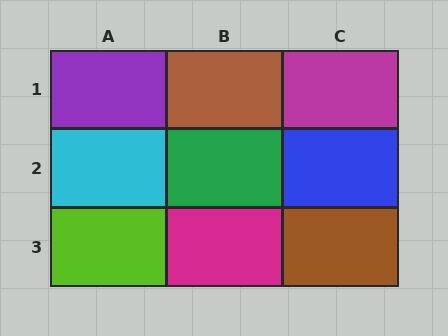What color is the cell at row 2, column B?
Green.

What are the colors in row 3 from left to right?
Lime, magenta, brown.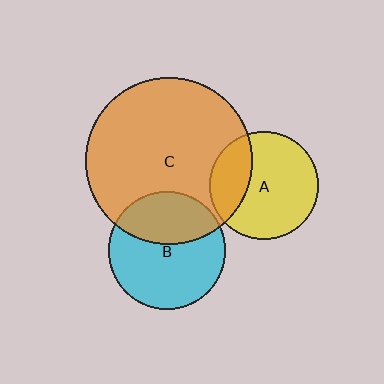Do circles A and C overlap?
Yes.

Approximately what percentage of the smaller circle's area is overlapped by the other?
Approximately 25%.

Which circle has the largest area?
Circle C (orange).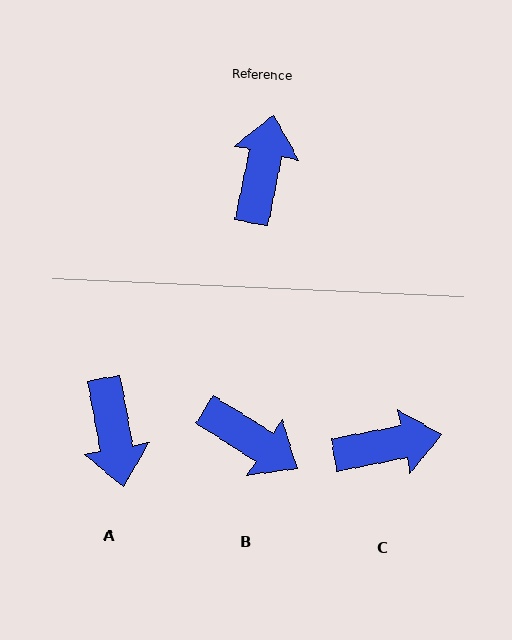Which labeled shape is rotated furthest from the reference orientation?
A, about 158 degrees away.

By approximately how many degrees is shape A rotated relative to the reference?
Approximately 158 degrees clockwise.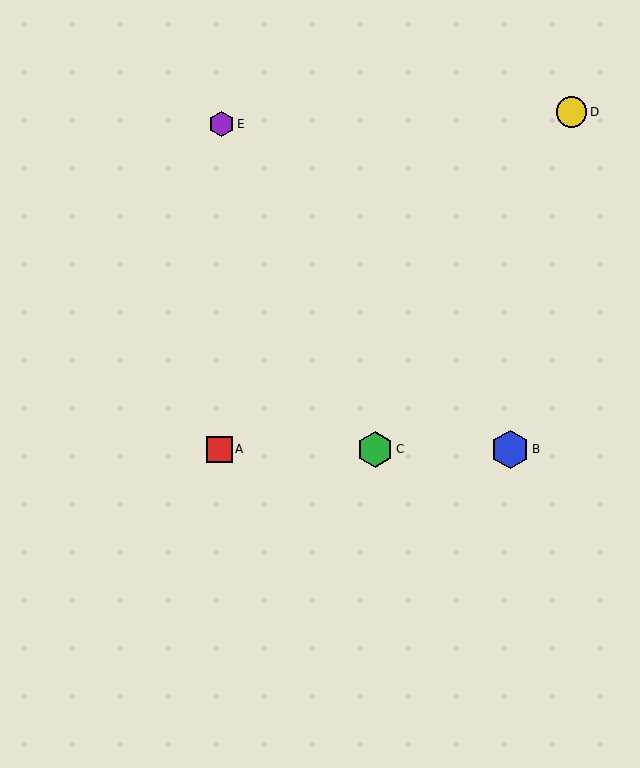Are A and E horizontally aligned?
No, A is at y≈450 and E is at y≈124.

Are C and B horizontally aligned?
Yes, both are at y≈450.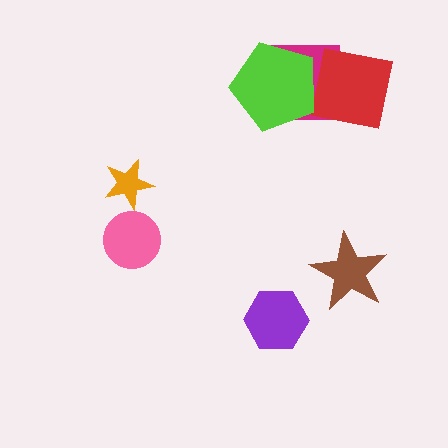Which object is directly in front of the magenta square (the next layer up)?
The red square is directly in front of the magenta square.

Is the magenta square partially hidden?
Yes, it is partially covered by another shape.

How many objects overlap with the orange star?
0 objects overlap with the orange star.